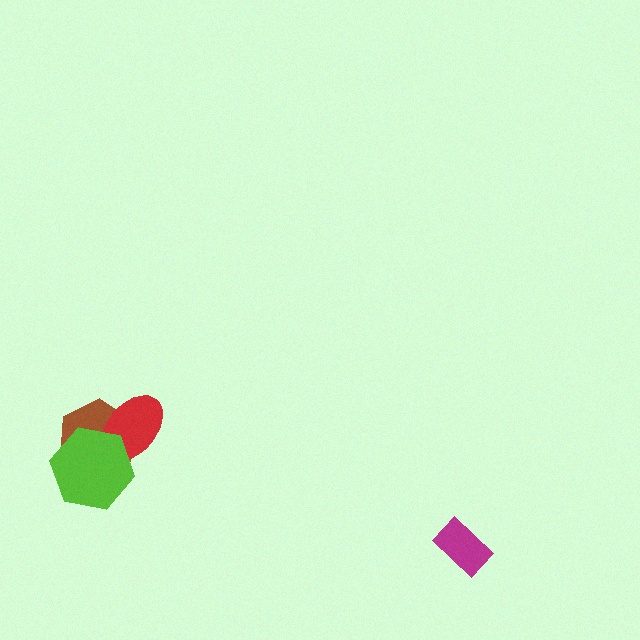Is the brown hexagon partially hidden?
Yes, it is partially covered by another shape.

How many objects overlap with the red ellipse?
2 objects overlap with the red ellipse.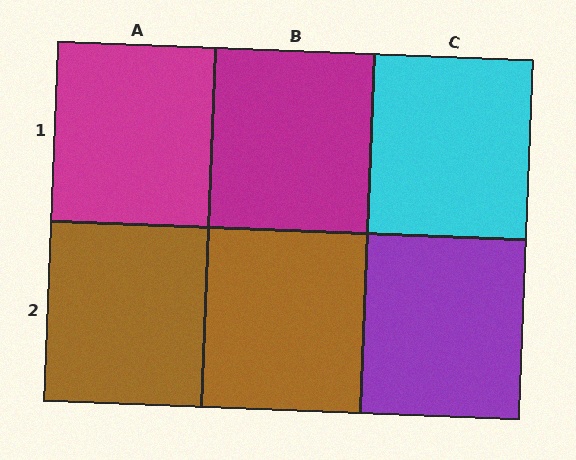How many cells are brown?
2 cells are brown.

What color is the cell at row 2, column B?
Brown.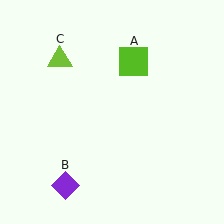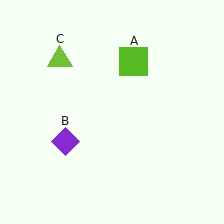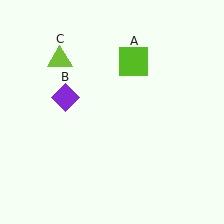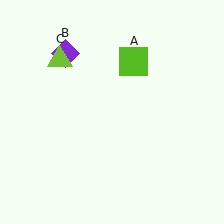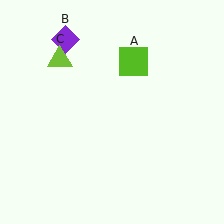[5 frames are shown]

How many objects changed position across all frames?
1 object changed position: purple diamond (object B).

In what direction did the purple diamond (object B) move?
The purple diamond (object B) moved up.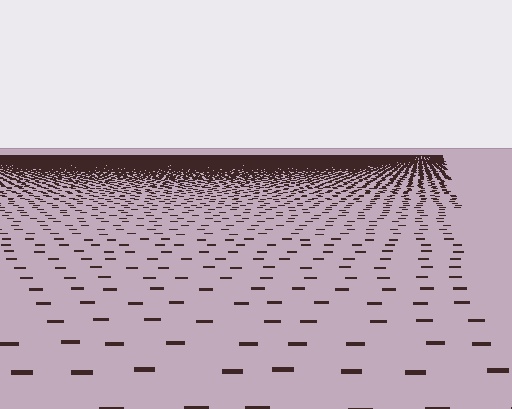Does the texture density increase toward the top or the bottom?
Density increases toward the top.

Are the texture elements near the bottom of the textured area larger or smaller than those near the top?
Larger. Near the bottom, elements are closer to the viewer and appear at a bigger on-screen size.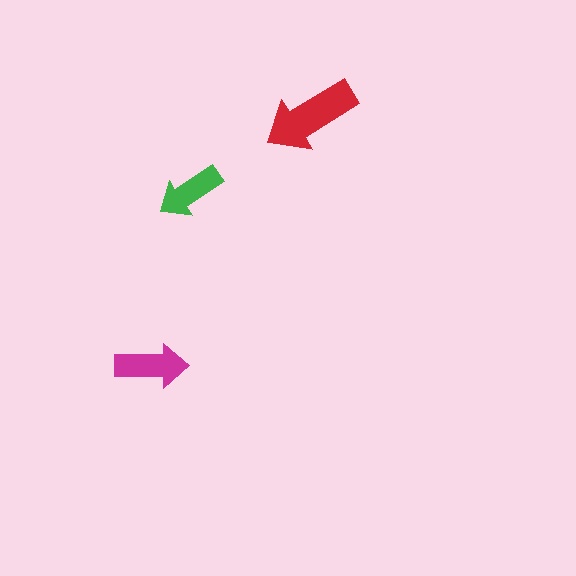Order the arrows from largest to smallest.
the red one, the magenta one, the green one.